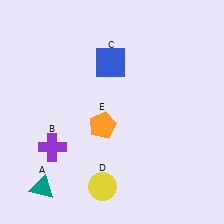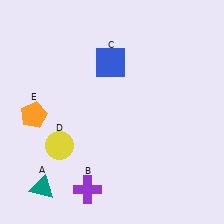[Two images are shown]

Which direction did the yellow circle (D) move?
The yellow circle (D) moved left.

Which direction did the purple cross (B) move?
The purple cross (B) moved down.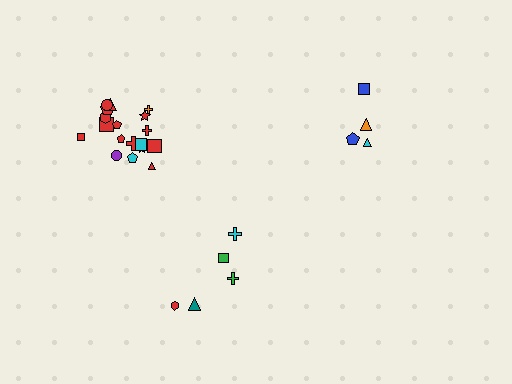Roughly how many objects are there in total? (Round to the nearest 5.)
Roughly 30 objects in total.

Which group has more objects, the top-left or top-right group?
The top-left group.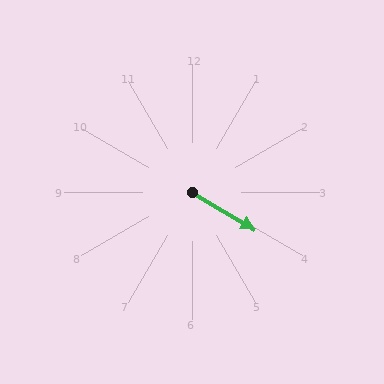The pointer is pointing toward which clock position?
Roughly 4 o'clock.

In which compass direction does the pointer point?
Southeast.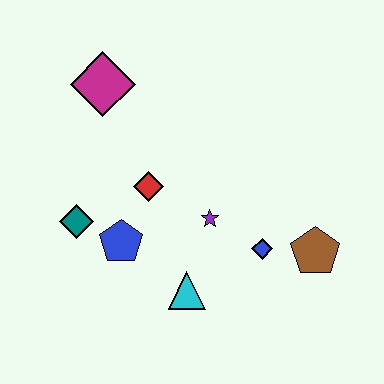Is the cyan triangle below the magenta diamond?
Yes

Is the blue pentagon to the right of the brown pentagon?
No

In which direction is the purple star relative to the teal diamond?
The purple star is to the right of the teal diamond.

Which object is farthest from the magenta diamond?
The brown pentagon is farthest from the magenta diamond.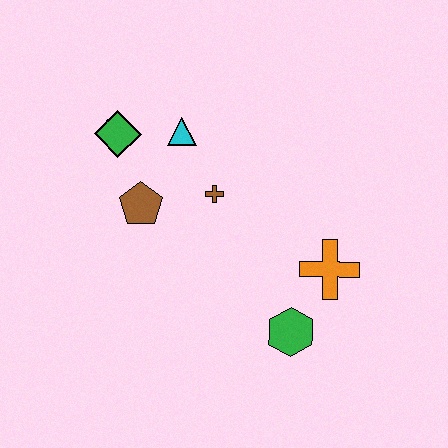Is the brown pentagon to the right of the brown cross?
No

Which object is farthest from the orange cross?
The green diamond is farthest from the orange cross.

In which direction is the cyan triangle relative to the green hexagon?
The cyan triangle is above the green hexagon.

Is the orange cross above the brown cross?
No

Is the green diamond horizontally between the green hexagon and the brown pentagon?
No